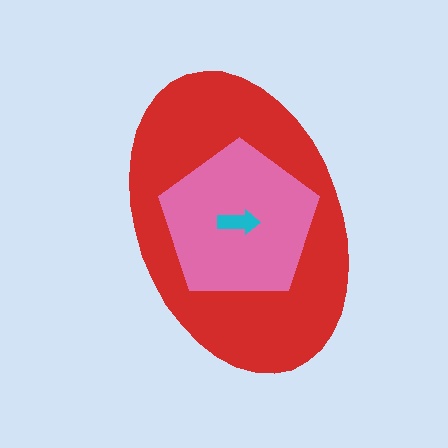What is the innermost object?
The cyan arrow.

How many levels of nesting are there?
3.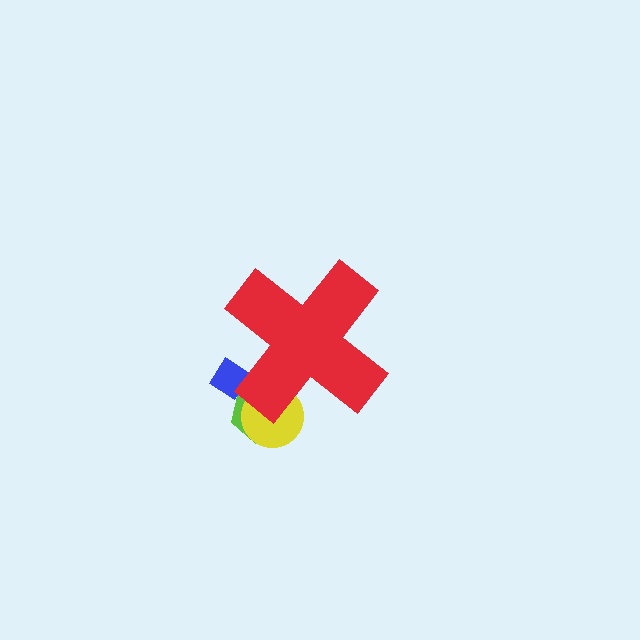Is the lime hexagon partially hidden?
Yes, the lime hexagon is partially hidden behind the red cross.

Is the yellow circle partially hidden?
Yes, the yellow circle is partially hidden behind the red cross.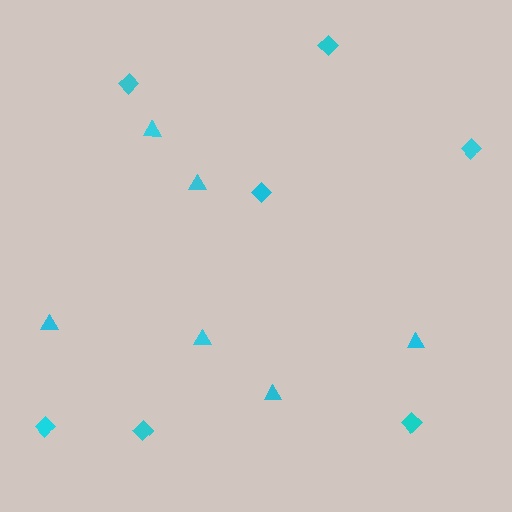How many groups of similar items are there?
There are 2 groups: one group of diamonds (7) and one group of triangles (6).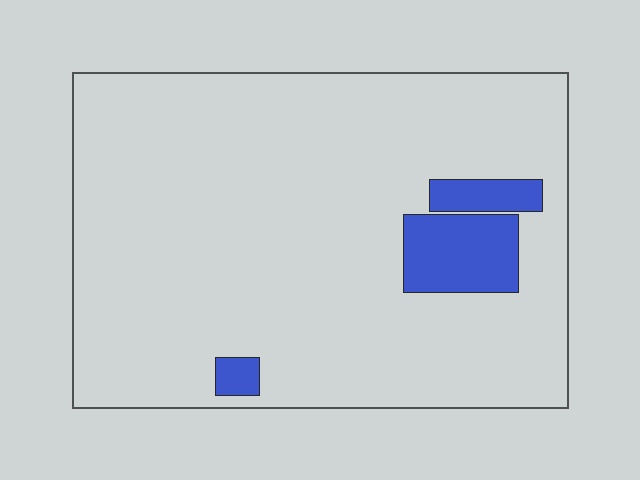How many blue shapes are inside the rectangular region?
3.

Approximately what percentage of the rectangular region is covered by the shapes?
Approximately 10%.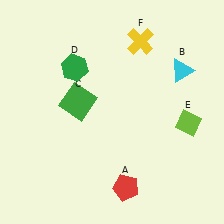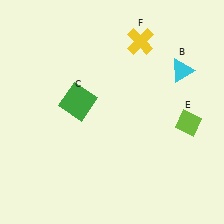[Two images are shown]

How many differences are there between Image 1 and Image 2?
There are 2 differences between the two images.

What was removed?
The green hexagon (D), the red pentagon (A) were removed in Image 2.